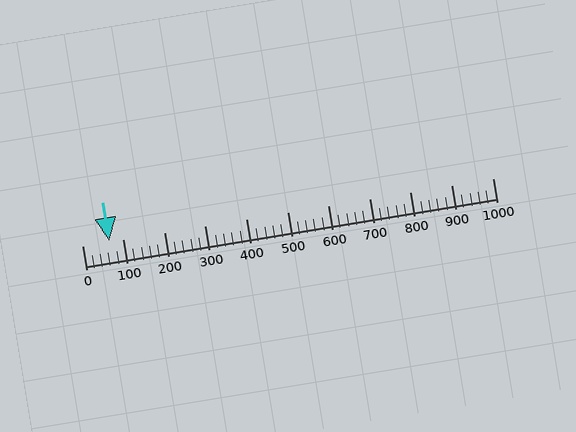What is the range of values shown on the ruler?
The ruler shows values from 0 to 1000.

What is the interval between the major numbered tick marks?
The major tick marks are spaced 100 units apart.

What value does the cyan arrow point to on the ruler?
The cyan arrow points to approximately 66.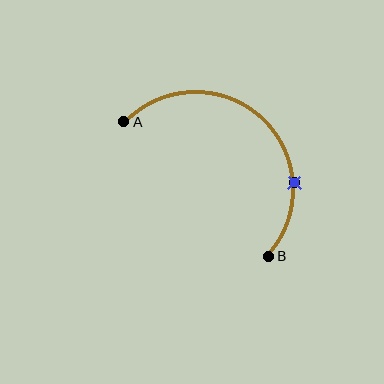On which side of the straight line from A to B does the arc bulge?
The arc bulges above and to the right of the straight line connecting A and B.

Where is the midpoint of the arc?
The arc midpoint is the point on the curve farthest from the straight line joining A and B. It sits above and to the right of that line.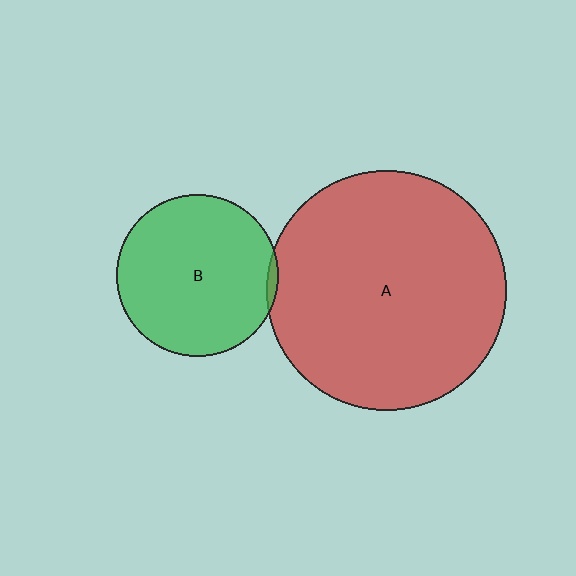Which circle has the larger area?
Circle A (red).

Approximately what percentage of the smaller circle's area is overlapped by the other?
Approximately 5%.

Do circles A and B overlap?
Yes.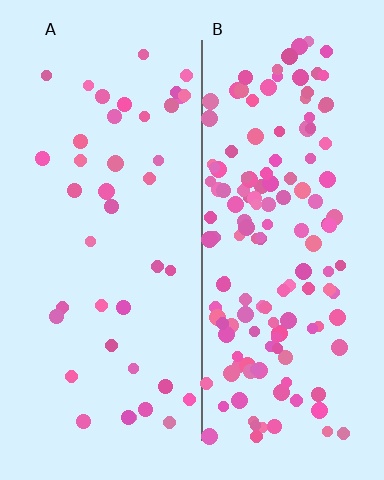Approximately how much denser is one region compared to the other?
Approximately 3.7× — region B over region A.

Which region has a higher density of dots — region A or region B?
B (the right).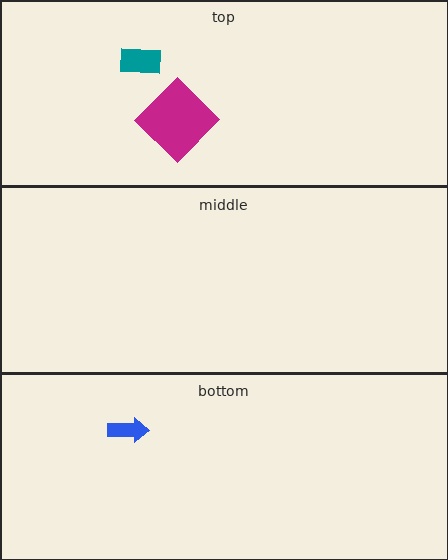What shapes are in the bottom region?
The blue arrow.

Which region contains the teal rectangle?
The top region.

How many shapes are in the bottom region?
1.